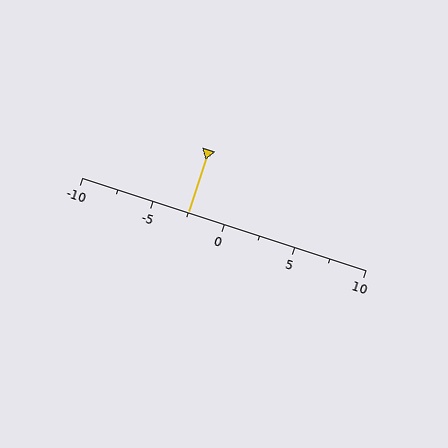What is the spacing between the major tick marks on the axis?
The major ticks are spaced 5 apart.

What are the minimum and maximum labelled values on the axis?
The axis runs from -10 to 10.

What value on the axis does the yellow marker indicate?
The marker indicates approximately -2.5.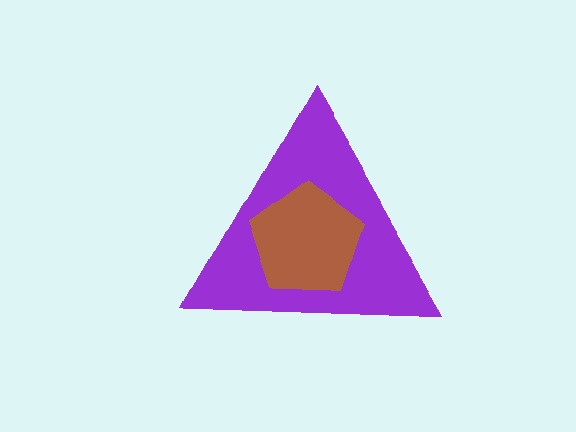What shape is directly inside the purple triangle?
The brown pentagon.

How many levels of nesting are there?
2.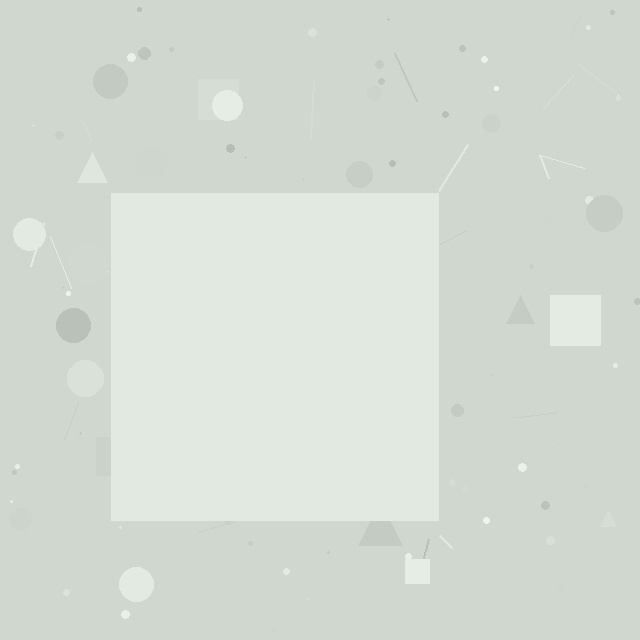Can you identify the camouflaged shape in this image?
The camouflaged shape is a square.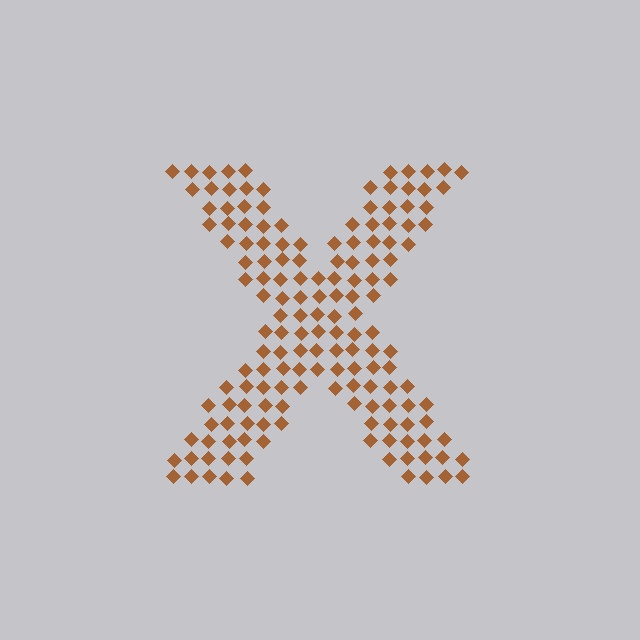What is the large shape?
The large shape is the letter X.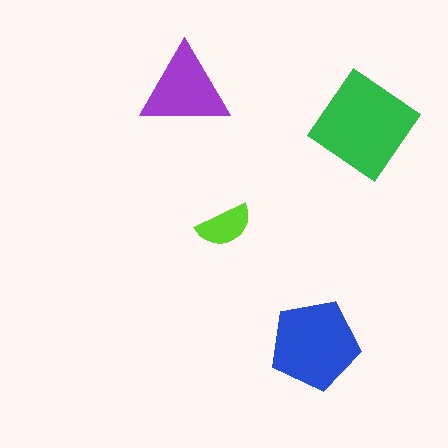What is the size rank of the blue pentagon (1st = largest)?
2nd.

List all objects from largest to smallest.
The green diamond, the blue pentagon, the purple triangle, the lime semicircle.